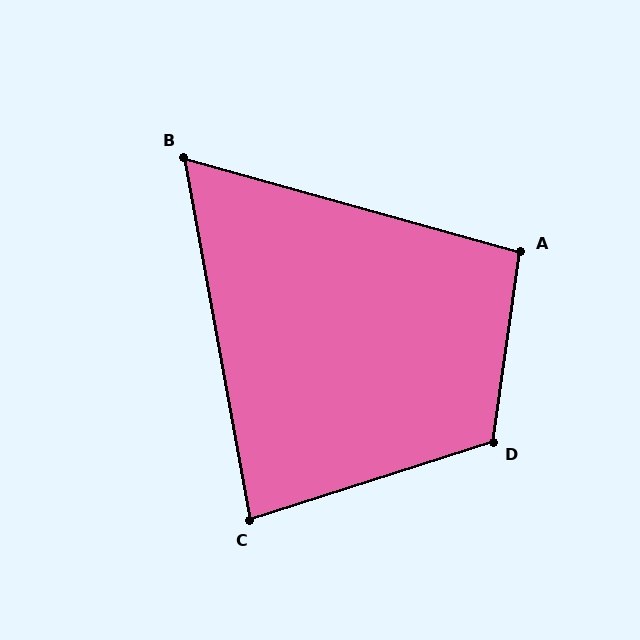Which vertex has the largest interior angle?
D, at approximately 116 degrees.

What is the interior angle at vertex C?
Approximately 83 degrees (acute).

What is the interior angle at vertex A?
Approximately 97 degrees (obtuse).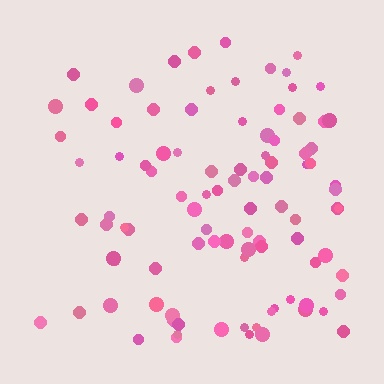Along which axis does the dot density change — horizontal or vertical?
Horizontal.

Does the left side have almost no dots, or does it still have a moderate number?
Still a moderate number, just noticeably fewer than the right.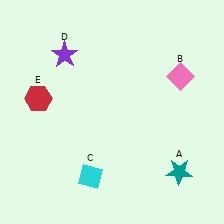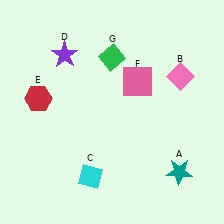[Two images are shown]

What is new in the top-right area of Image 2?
A pink square (F) was added in the top-right area of Image 2.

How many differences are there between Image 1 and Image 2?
There are 2 differences between the two images.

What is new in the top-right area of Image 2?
A green diamond (G) was added in the top-right area of Image 2.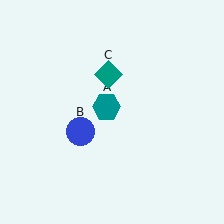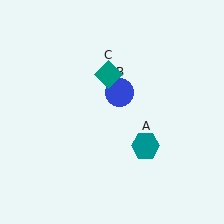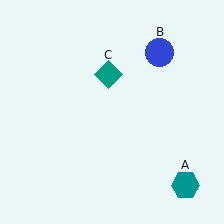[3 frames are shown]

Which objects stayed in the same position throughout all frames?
Teal diamond (object C) remained stationary.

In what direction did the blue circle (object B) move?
The blue circle (object B) moved up and to the right.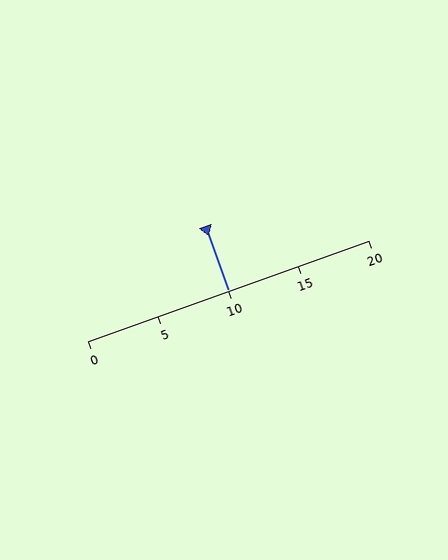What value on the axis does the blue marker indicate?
The marker indicates approximately 10.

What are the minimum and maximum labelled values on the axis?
The axis runs from 0 to 20.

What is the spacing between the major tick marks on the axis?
The major ticks are spaced 5 apart.